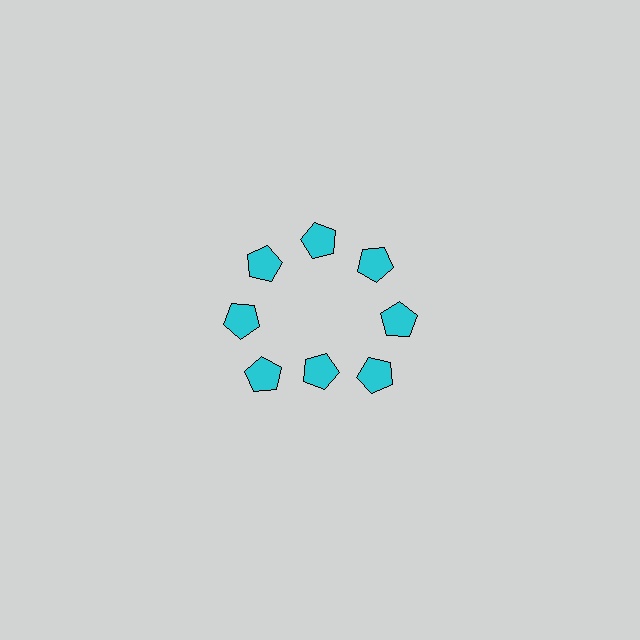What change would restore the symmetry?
The symmetry would be restored by moving it outward, back onto the ring so that all 8 pentagons sit at equal angles and equal distance from the center.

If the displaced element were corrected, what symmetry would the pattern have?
It would have 8-fold rotational symmetry — the pattern would map onto itself every 45 degrees.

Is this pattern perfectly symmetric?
No. The 8 cyan pentagons are arranged in a ring, but one element near the 6 o'clock position is pulled inward toward the center, breaking the 8-fold rotational symmetry.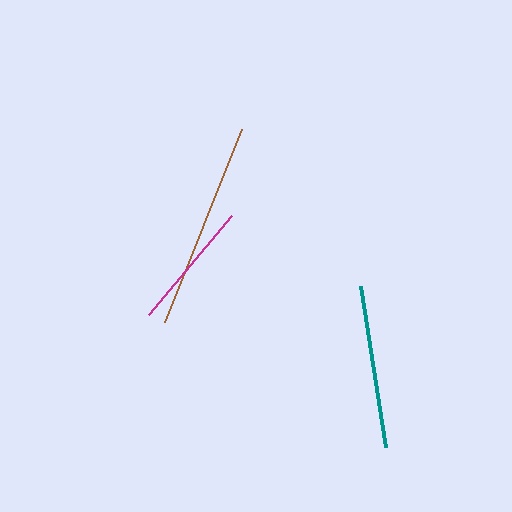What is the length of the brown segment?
The brown segment is approximately 208 pixels long.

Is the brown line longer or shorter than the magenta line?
The brown line is longer than the magenta line.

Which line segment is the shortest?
The magenta line is the shortest at approximately 129 pixels.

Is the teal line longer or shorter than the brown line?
The brown line is longer than the teal line.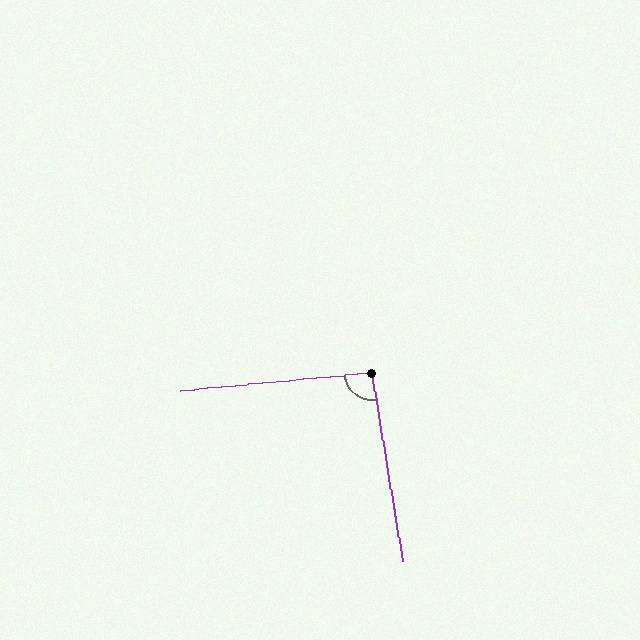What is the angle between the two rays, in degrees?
Approximately 94 degrees.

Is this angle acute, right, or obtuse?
It is approximately a right angle.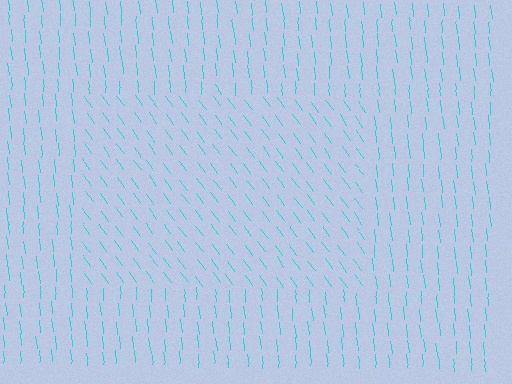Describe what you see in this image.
The image is filled with small cyan line segments. A rectangle region in the image has lines oriented differently from the surrounding lines, creating a visible texture boundary.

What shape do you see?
I see a rectangle.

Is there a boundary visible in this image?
Yes, there is a texture boundary formed by a change in line orientation.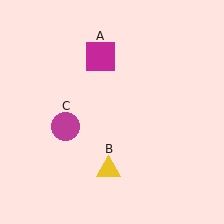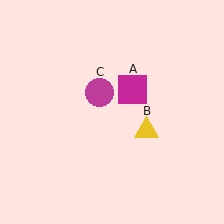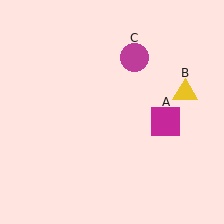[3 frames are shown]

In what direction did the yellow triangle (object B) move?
The yellow triangle (object B) moved up and to the right.